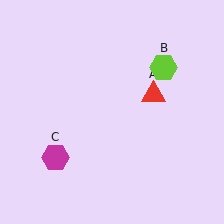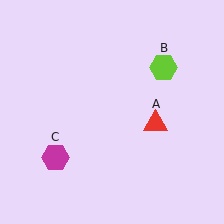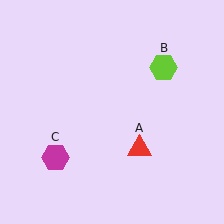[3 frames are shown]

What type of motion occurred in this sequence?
The red triangle (object A) rotated clockwise around the center of the scene.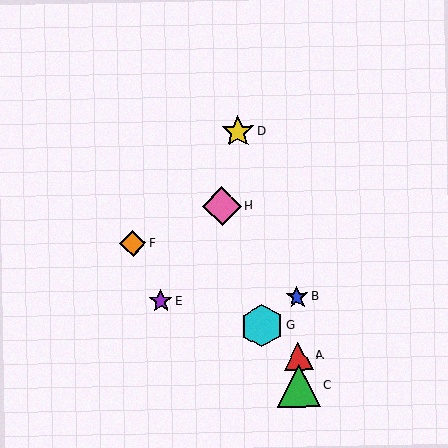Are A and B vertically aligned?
Yes, both are at x≈298.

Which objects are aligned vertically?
Objects A, B, C are aligned vertically.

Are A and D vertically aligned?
No, A is at x≈298 and D is at x≈238.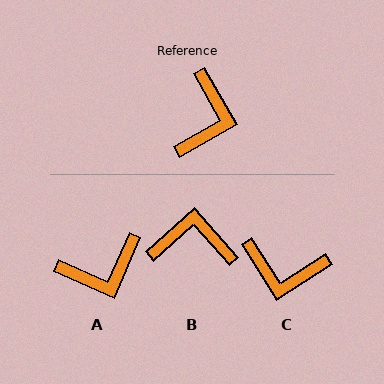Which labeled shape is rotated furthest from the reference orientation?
B, about 102 degrees away.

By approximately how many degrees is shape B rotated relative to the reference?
Approximately 102 degrees counter-clockwise.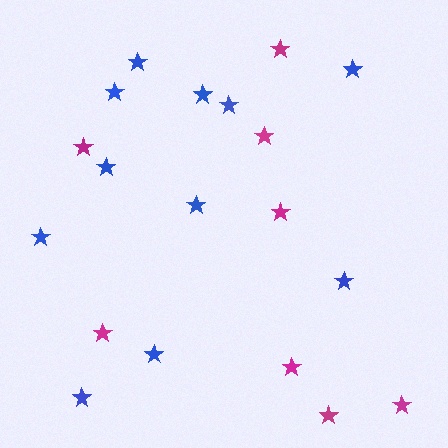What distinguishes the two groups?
There are 2 groups: one group of magenta stars (8) and one group of blue stars (11).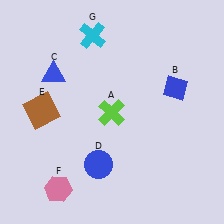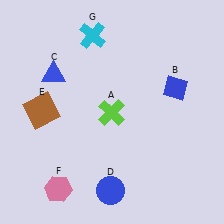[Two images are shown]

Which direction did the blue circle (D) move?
The blue circle (D) moved down.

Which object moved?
The blue circle (D) moved down.